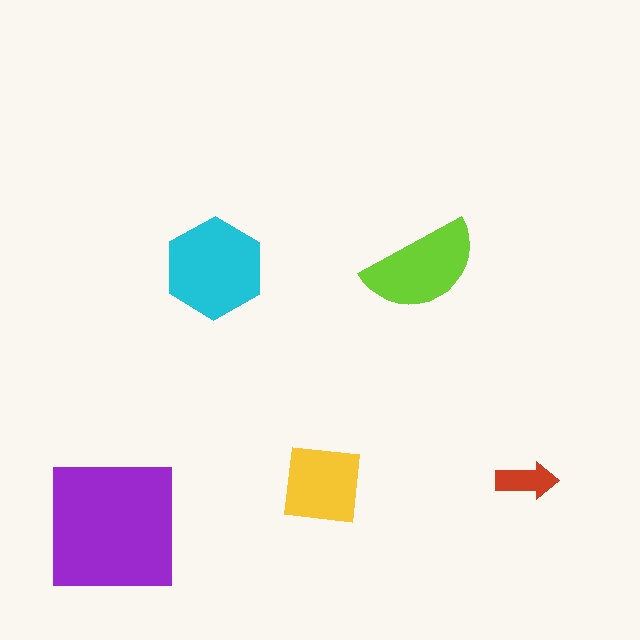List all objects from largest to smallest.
The purple square, the cyan hexagon, the lime semicircle, the yellow square, the red arrow.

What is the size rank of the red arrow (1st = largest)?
5th.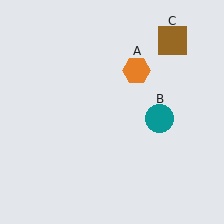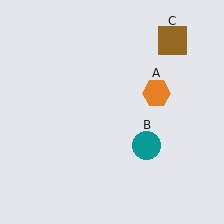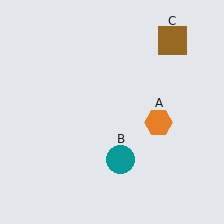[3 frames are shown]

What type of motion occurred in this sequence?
The orange hexagon (object A), teal circle (object B) rotated clockwise around the center of the scene.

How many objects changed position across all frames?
2 objects changed position: orange hexagon (object A), teal circle (object B).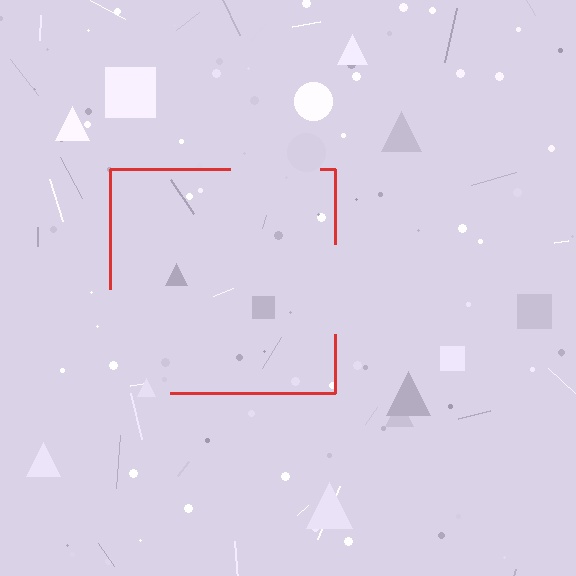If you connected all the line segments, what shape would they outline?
They would outline a square.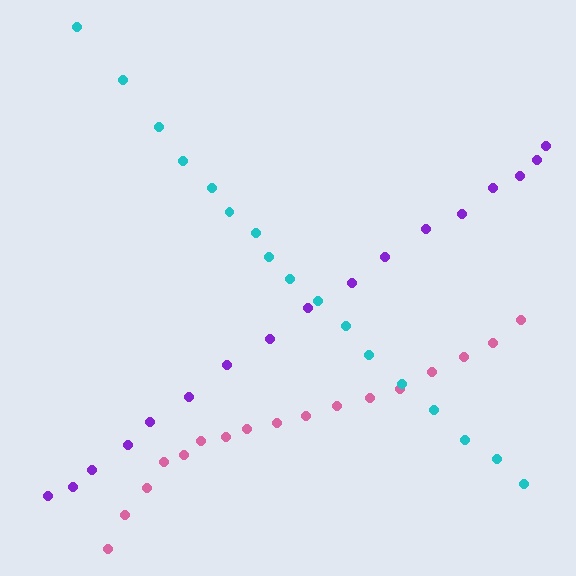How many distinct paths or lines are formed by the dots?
There are 3 distinct paths.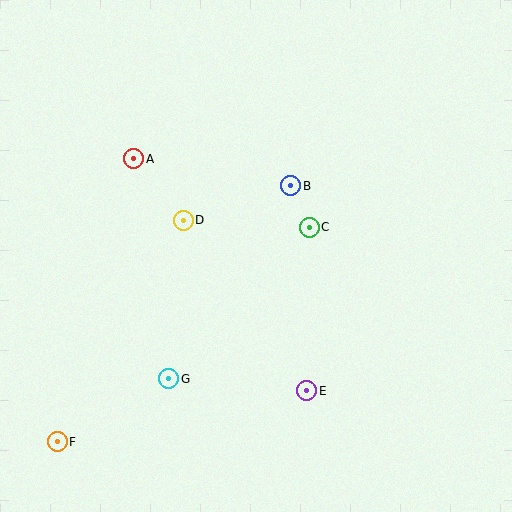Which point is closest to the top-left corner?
Point A is closest to the top-left corner.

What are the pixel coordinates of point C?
Point C is at (309, 227).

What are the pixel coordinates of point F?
Point F is at (57, 442).